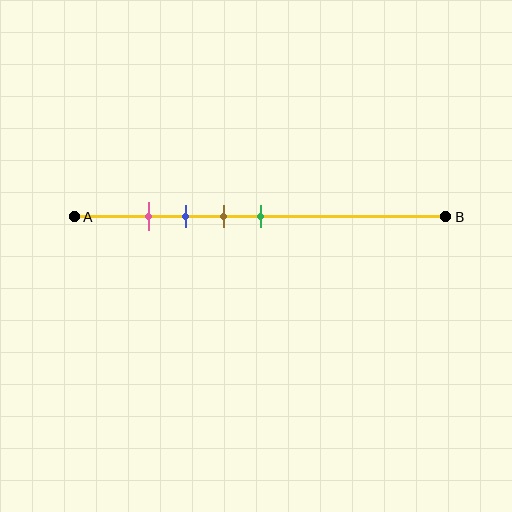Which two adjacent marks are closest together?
The pink and blue marks are the closest adjacent pair.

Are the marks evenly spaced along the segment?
Yes, the marks are approximately evenly spaced.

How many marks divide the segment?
There are 4 marks dividing the segment.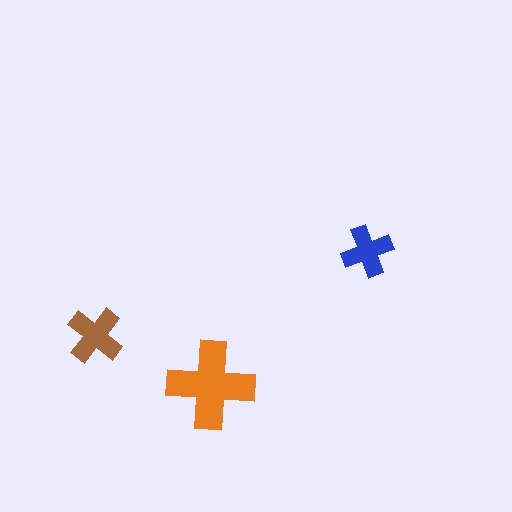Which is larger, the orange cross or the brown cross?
The orange one.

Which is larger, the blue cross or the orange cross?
The orange one.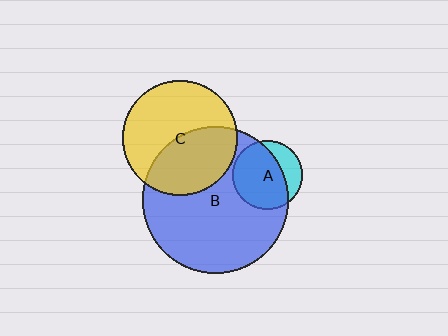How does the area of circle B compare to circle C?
Approximately 1.6 times.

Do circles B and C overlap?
Yes.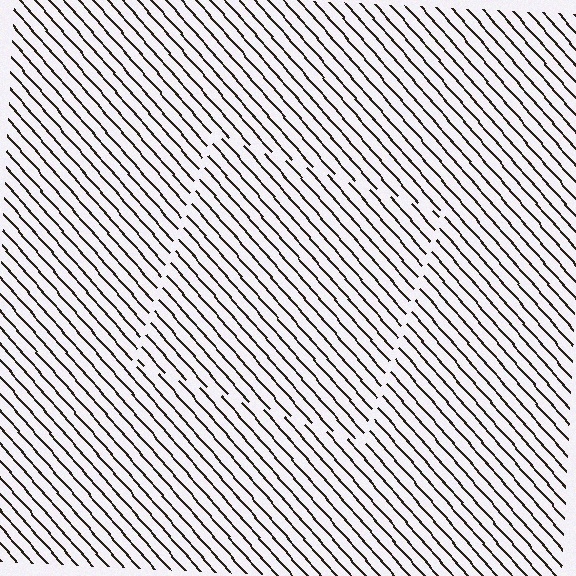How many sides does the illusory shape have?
4 sides — the line-ends trace a square.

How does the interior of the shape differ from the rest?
The interior of the shape contains the same grating, shifted by half a period — the contour is defined by the phase discontinuity where line-ends from the inner and outer gratings abut.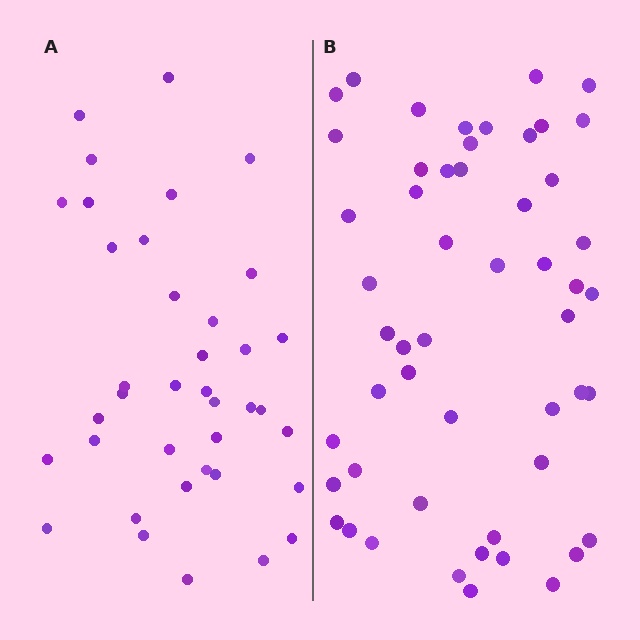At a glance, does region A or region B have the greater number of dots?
Region B (the right region) has more dots.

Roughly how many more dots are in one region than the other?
Region B has approximately 15 more dots than region A.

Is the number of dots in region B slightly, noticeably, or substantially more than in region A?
Region B has noticeably more, but not dramatically so. The ratio is roughly 1.4 to 1.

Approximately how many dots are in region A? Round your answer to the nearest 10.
About 40 dots. (The exact count is 38, which rounds to 40.)